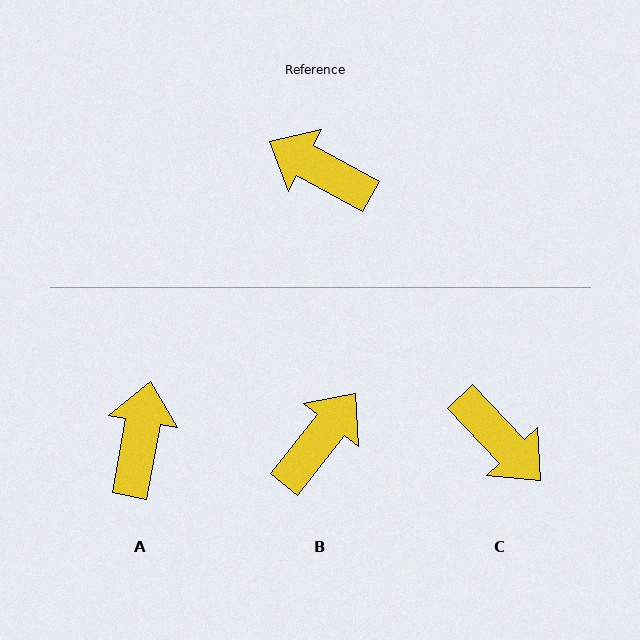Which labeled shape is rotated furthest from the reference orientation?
C, about 162 degrees away.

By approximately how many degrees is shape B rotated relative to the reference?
Approximately 100 degrees clockwise.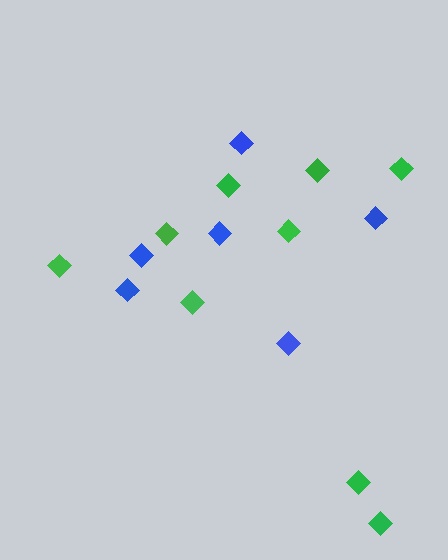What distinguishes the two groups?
There are 2 groups: one group of blue diamonds (6) and one group of green diamonds (9).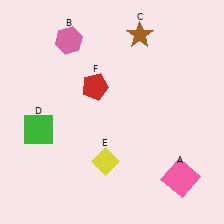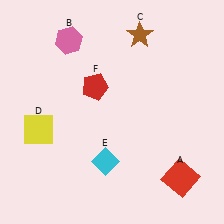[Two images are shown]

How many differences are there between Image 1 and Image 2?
There are 3 differences between the two images.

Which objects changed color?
A changed from pink to red. D changed from green to yellow. E changed from yellow to cyan.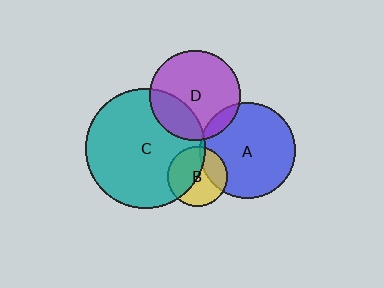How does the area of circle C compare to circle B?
Approximately 4.0 times.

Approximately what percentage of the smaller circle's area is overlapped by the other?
Approximately 30%.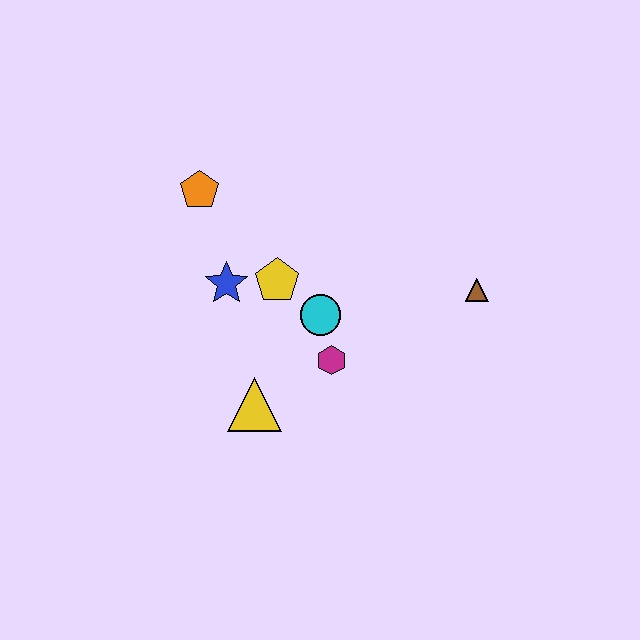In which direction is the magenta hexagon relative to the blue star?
The magenta hexagon is to the right of the blue star.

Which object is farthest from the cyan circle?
The orange pentagon is farthest from the cyan circle.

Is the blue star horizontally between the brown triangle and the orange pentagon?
Yes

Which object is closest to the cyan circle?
The magenta hexagon is closest to the cyan circle.